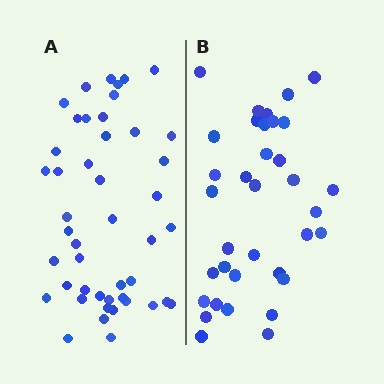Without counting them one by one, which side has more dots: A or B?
Region A (the left region) has more dots.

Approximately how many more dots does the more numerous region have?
Region A has roughly 12 or so more dots than region B.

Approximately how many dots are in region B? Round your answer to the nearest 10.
About 40 dots. (The exact count is 35, which rounds to 40.)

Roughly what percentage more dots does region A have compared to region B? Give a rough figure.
About 30% more.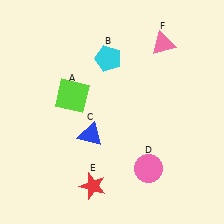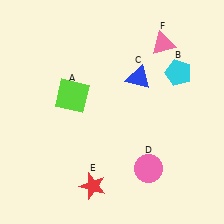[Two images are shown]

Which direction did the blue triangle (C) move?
The blue triangle (C) moved up.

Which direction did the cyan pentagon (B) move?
The cyan pentagon (B) moved right.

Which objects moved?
The objects that moved are: the cyan pentagon (B), the blue triangle (C).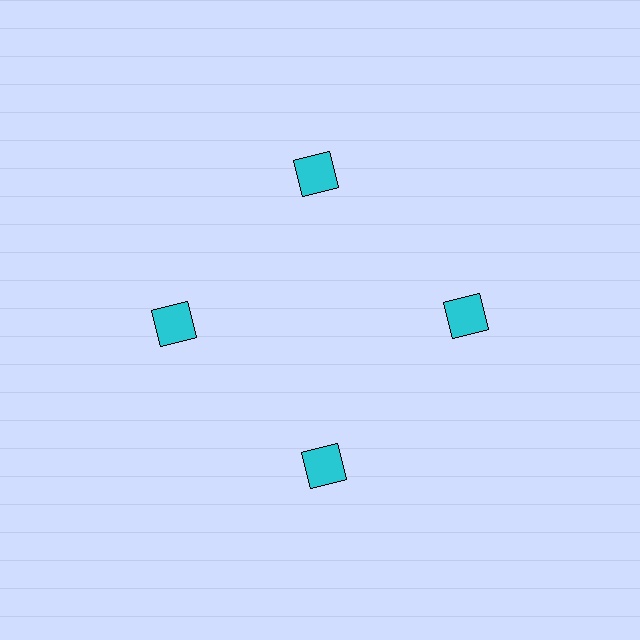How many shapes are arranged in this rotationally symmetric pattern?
There are 4 shapes, arranged in 4 groups of 1.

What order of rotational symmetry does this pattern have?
This pattern has 4-fold rotational symmetry.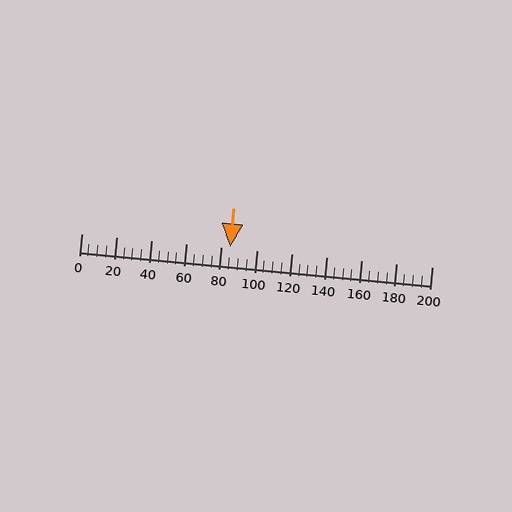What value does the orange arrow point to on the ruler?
The orange arrow points to approximately 85.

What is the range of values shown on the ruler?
The ruler shows values from 0 to 200.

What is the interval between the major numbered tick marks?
The major tick marks are spaced 20 units apart.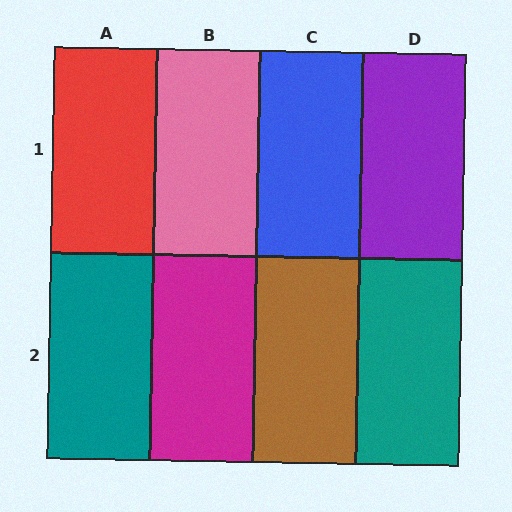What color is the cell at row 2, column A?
Teal.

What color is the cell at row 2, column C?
Brown.